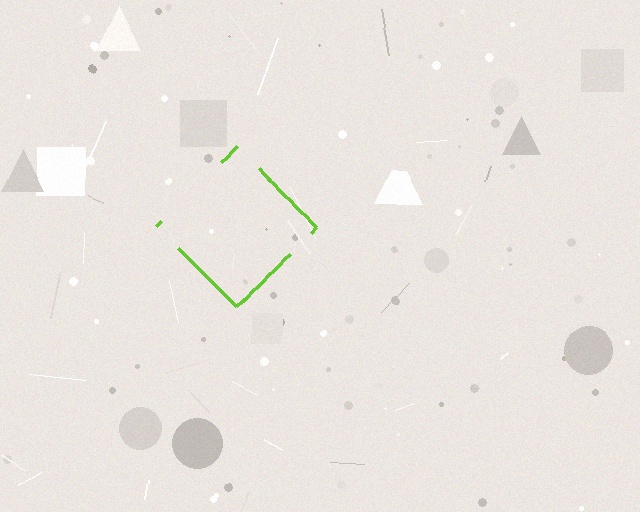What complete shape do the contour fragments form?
The contour fragments form a diamond.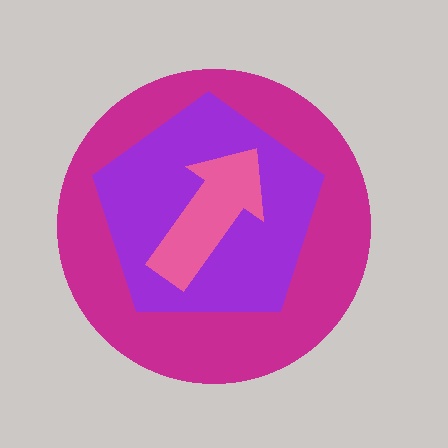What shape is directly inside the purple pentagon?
The pink arrow.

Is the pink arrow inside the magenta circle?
Yes.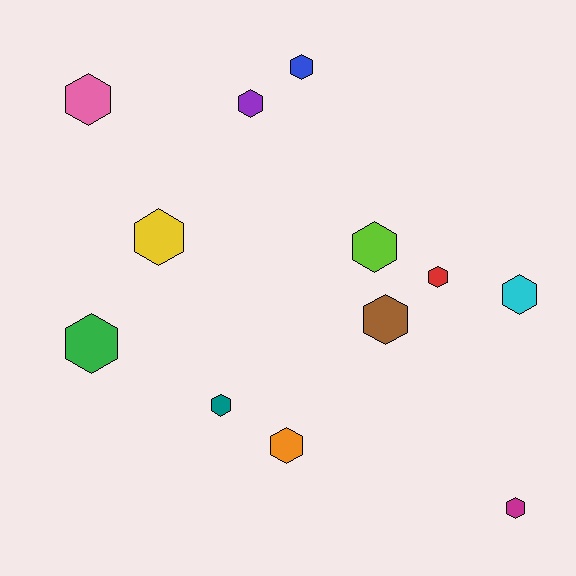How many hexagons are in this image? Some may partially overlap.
There are 12 hexagons.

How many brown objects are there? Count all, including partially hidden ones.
There is 1 brown object.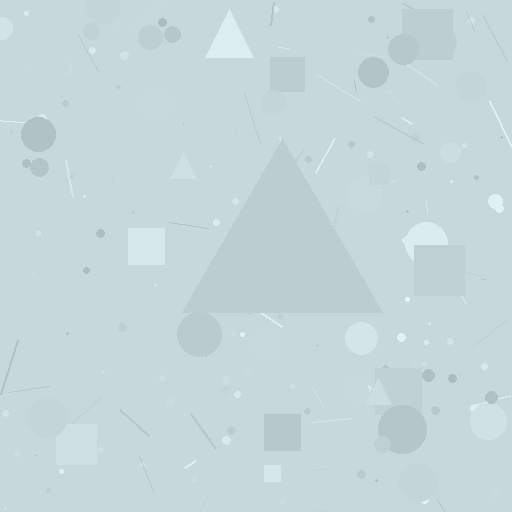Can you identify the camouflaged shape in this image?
The camouflaged shape is a triangle.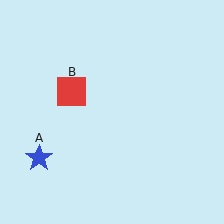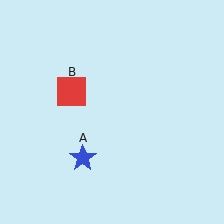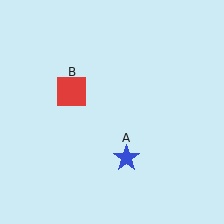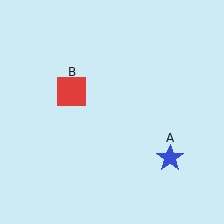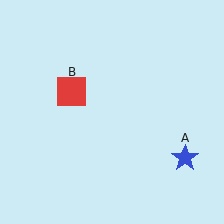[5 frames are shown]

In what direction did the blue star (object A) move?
The blue star (object A) moved right.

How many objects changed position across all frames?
1 object changed position: blue star (object A).